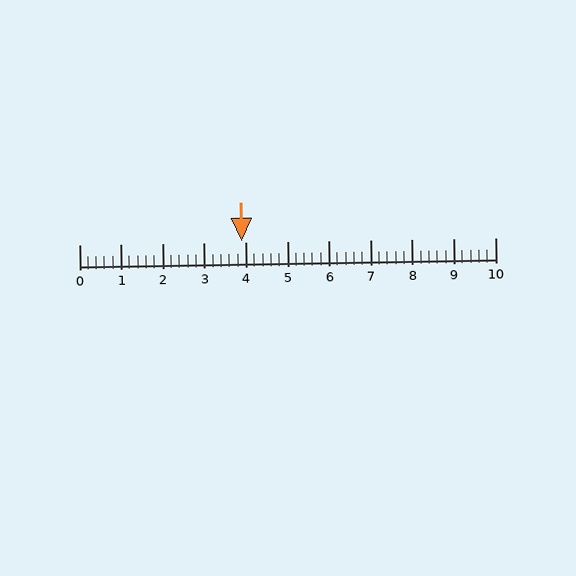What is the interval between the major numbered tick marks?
The major tick marks are spaced 1 units apart.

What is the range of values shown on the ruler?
The ruler shows values from 0 to 10.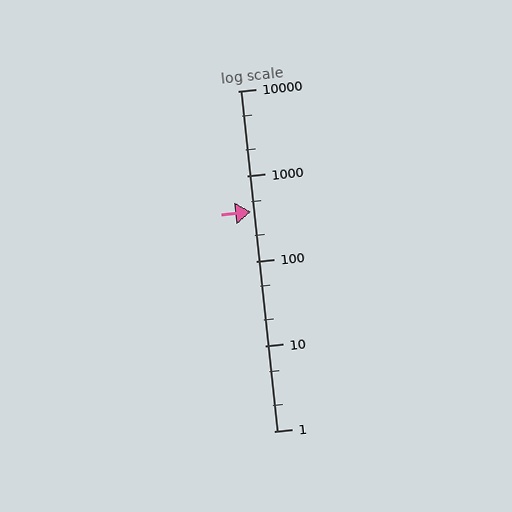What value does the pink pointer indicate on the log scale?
The pointer indicates approximately 380.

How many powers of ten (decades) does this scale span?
The scale spans 4 decades, from 1 to 10000.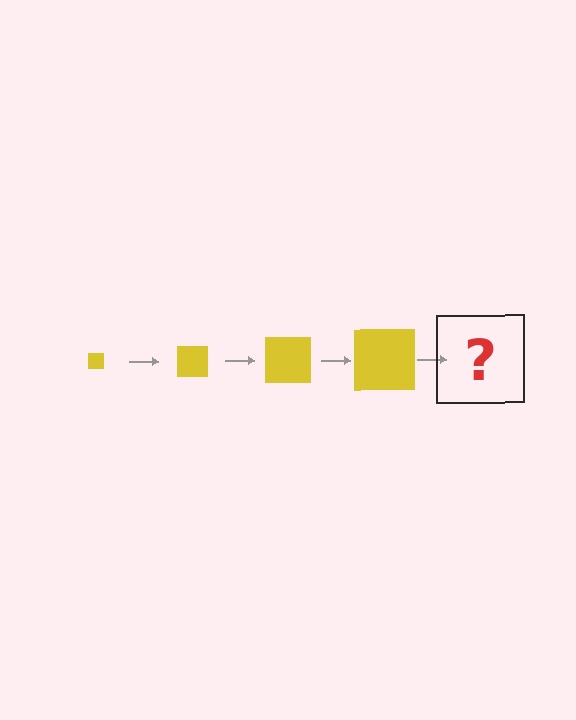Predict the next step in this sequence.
The next step is a yellow square, larger than the previous one.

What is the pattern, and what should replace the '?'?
The pattern is that the square gets progressively larger each step. The '?' should be a yellow square, larger than the previous one.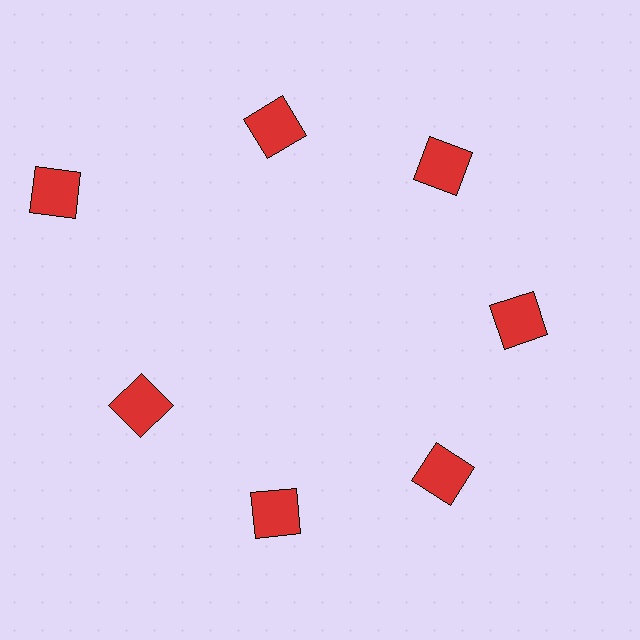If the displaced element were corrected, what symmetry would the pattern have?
It would have 7-fold rotational symmetry — the pattern would map onto itself every 51 degrees.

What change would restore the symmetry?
The symmetry would be restored by moving it inward, back onto the ring so that all 7 squares sit at equal angles and equal distance from the center.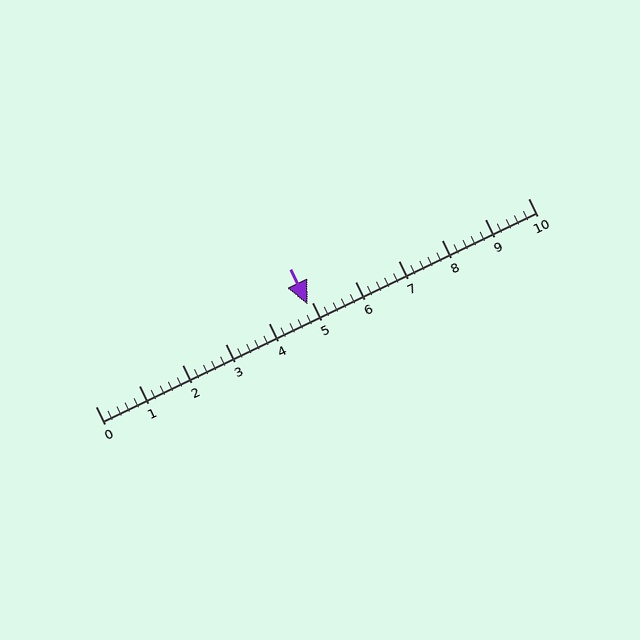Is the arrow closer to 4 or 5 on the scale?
The arrow is closer to 5.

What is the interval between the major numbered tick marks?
The major tick marks are spaced 1 units apart.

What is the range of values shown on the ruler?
The ruler shows values from 0 to 10.